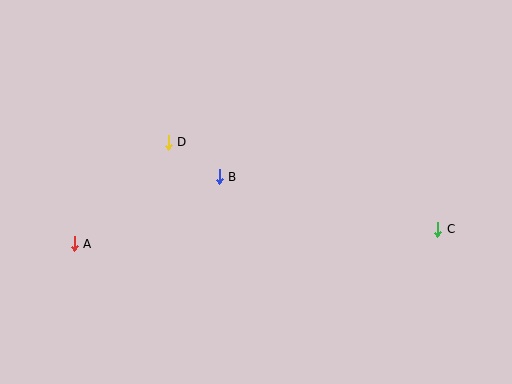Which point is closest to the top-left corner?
Point D is closest to the top-left corner.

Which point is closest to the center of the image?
Point B at (219, 177) is closest to the center.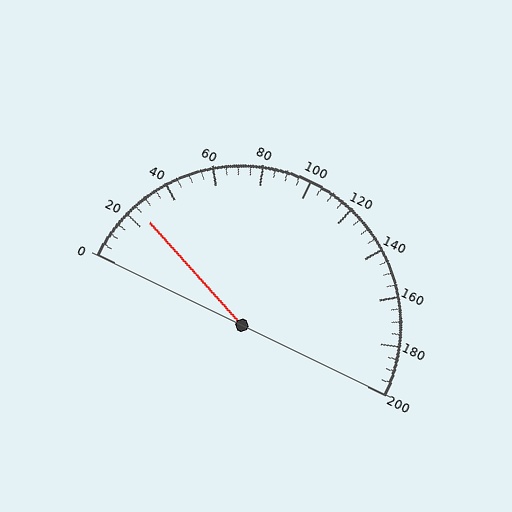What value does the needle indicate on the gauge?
The needle indicates approximately 25.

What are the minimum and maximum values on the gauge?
The gauge ranges from 0 to 200.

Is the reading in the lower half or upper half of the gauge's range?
The reading is in the lower half of the range (0 to 200).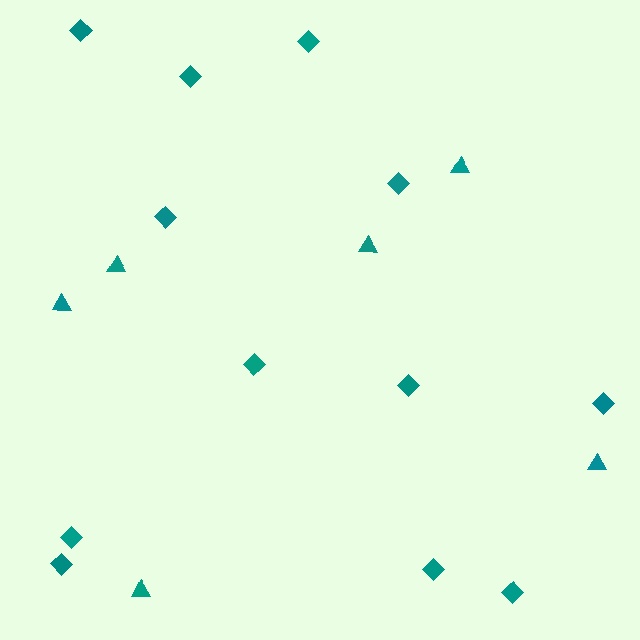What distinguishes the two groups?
There are 2 groups: one group of triangles (6) and one group of diamonds (12).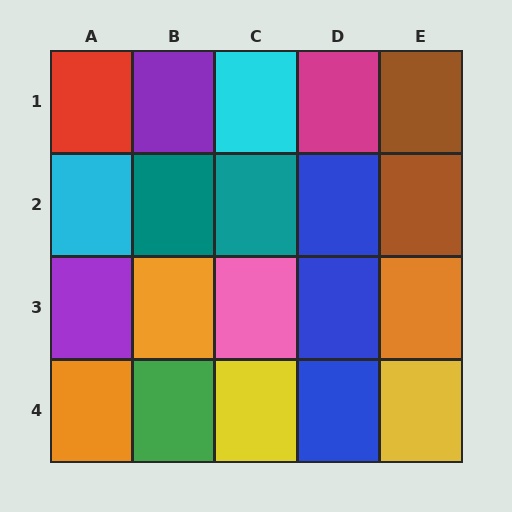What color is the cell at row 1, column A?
Red.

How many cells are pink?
1 cell is pink.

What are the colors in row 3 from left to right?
Purple, orange, pink, blue, orange.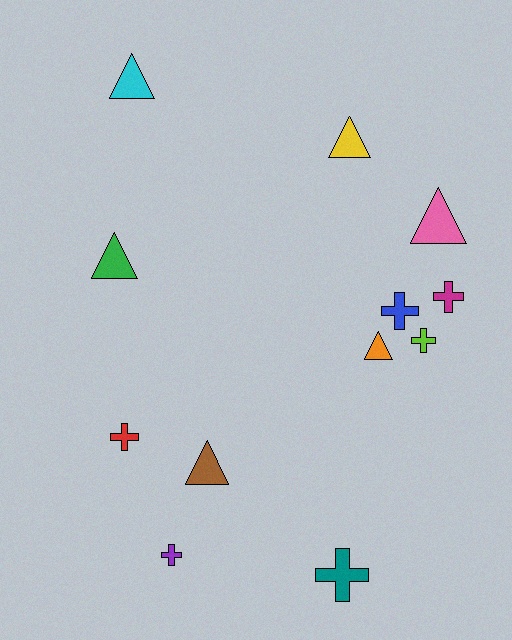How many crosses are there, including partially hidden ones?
There are 6 crosses.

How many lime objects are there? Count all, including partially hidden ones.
There is 1 lime object.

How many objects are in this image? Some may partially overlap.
There are 12 objects.